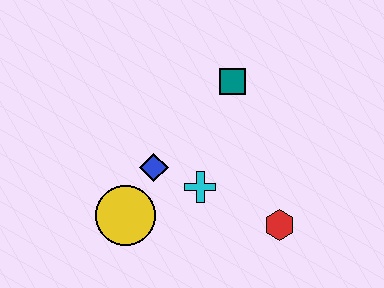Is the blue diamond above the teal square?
No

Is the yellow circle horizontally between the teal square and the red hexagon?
No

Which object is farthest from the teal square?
The yellow circle is farthest from the teal square.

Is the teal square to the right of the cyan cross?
Yes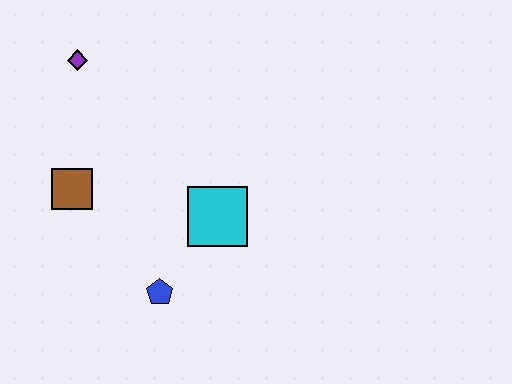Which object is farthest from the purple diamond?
The blue pentagon is farthest from the purple diamond.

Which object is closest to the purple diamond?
The brown square is closest to the purple diamond.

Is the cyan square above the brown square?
No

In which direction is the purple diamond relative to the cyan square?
The purple diamond is above the cyan square.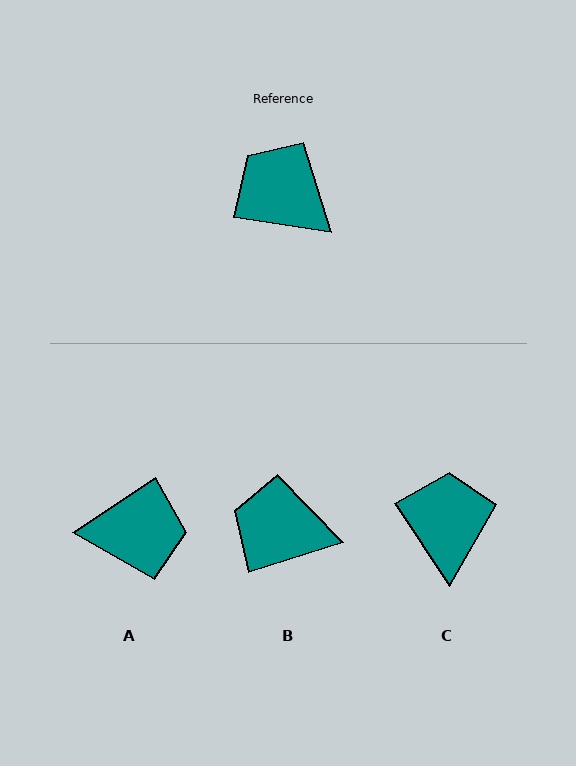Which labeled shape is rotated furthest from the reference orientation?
A, about 138 degrees away.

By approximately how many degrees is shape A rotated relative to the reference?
Approximately 138 degrees clockwise.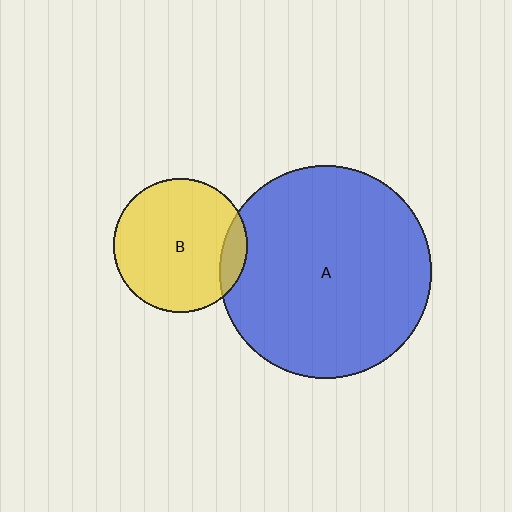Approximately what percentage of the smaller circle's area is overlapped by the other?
Approximately 10%.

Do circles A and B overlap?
Yes.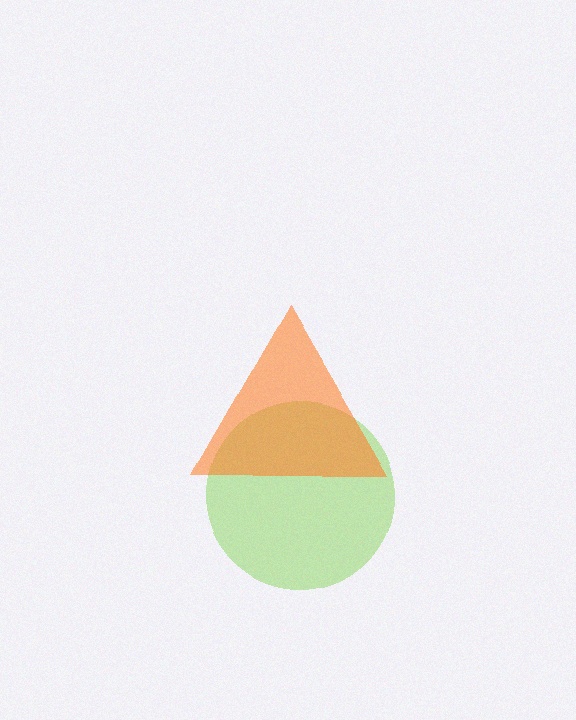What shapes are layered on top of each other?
The layered shapes are: a lime circle, an orange triangle.